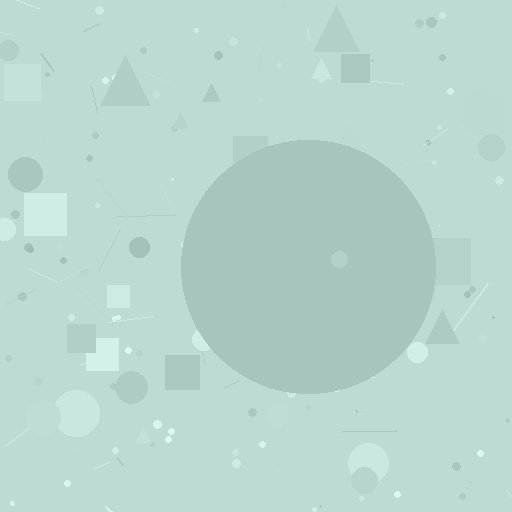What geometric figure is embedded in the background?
A circle is embedded in the background.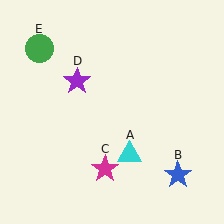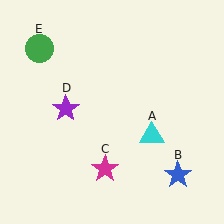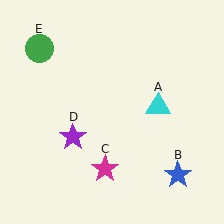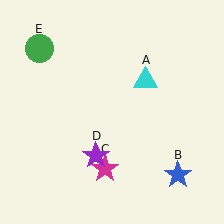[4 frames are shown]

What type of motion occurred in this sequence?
The cyan triangle (object A), purple star (object D) rotated counterclockwise around the center of the scene.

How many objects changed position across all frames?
2 objects changed position: cyan triangle (object A), purple star (object D).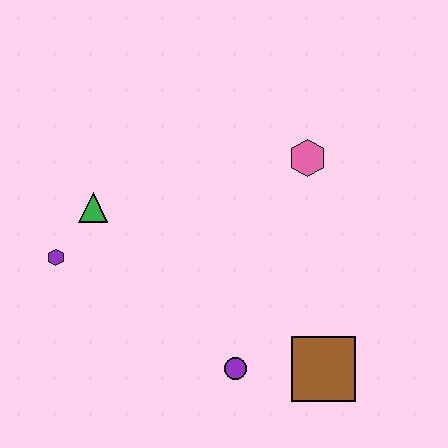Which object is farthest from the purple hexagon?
The brown square is farthest from the purple hexagon.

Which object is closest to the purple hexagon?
The green triangle is closest to the purple hexagon.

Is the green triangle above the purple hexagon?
Yes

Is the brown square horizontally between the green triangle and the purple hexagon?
No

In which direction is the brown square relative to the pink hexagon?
The brown square is below the pink hexagon.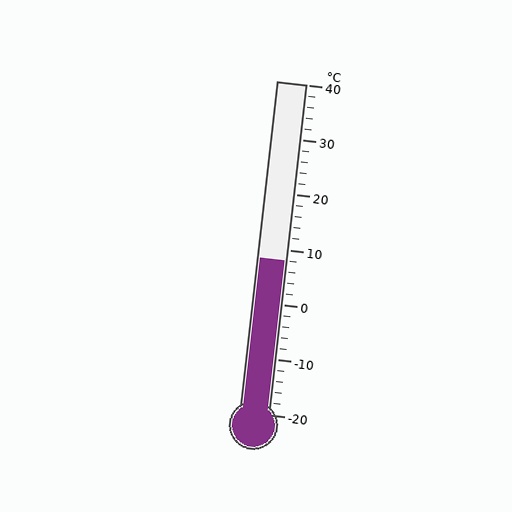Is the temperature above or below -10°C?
The temperature is above -10°C.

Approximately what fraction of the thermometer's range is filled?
The thermometer is filled to approximately 45% of its range.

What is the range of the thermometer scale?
The thermometer scale ranges from -20°C to 40°C.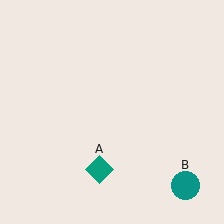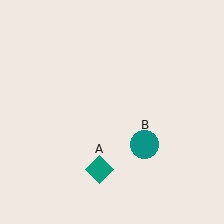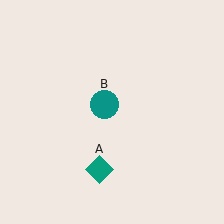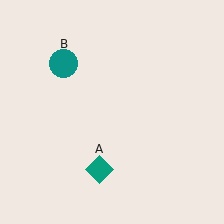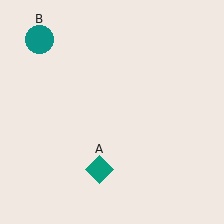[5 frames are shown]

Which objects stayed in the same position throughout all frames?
Teal diamond (object A) remained stationary.